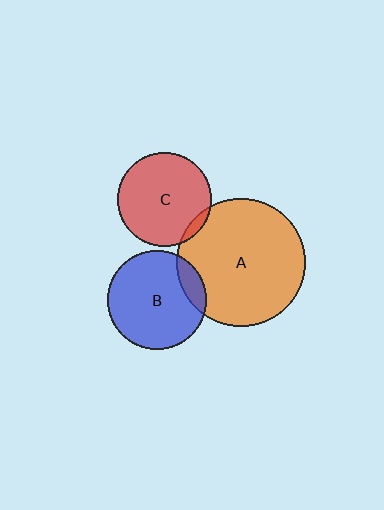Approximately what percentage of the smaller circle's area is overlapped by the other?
Approximately 5%.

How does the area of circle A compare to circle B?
Approximately 1.7 times.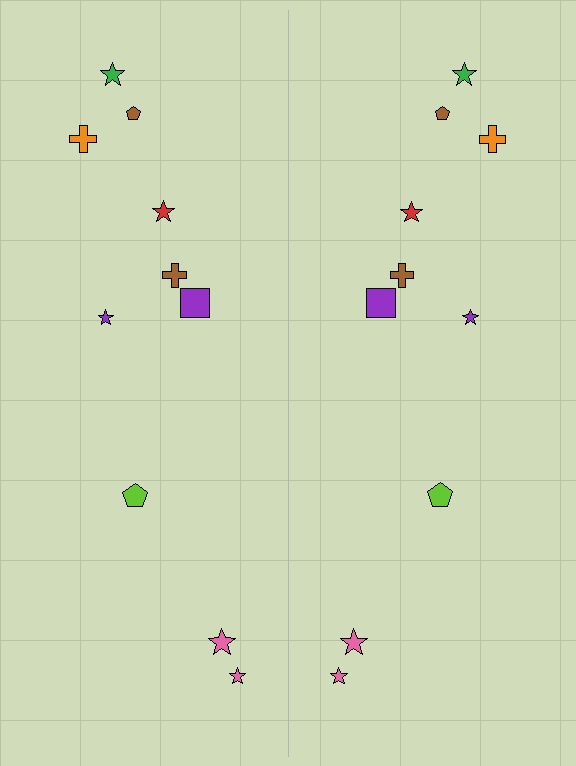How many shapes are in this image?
There are 20 shapes in this image.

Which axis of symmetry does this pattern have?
The pattern has a vertical axis of symmetry running through the center of the image.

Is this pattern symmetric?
Yes, this pattern has bilateral (reflection) symmetry.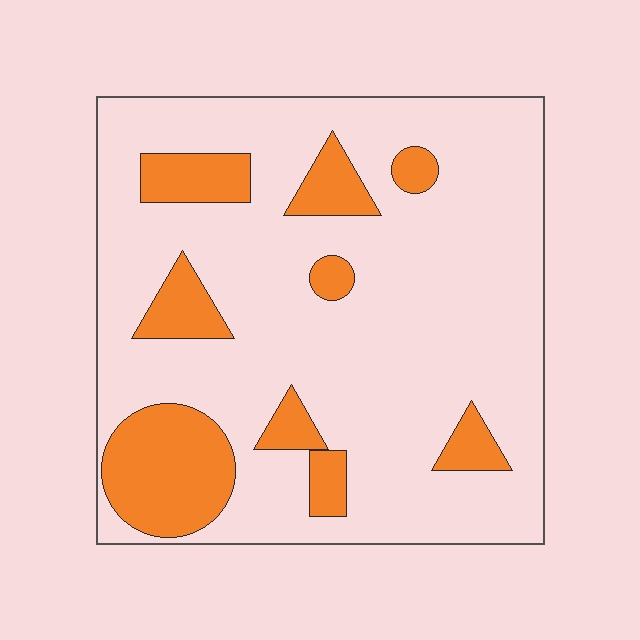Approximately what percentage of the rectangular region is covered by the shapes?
Approximately 20%.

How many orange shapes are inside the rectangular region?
9.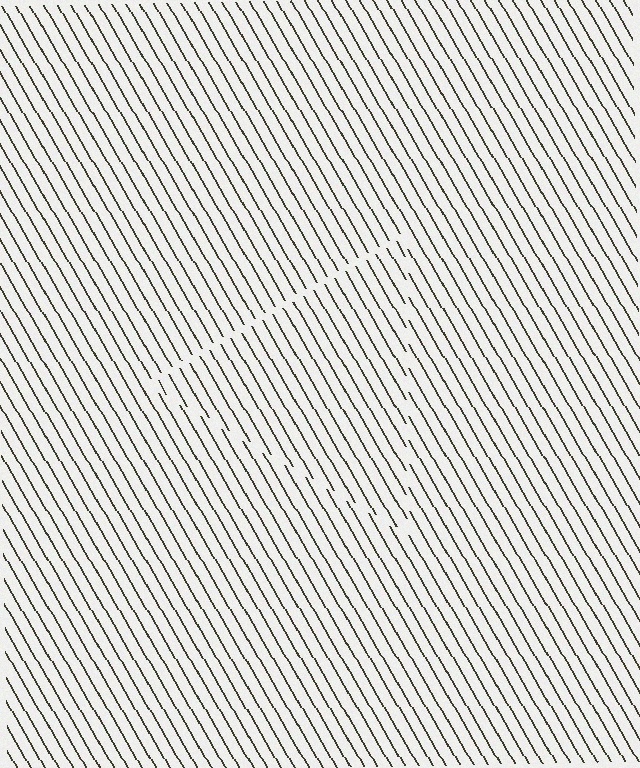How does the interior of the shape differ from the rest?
The interior of the shape contains the same grating, shifted by half a period — the contour is defined by the phase discontinuity where line-ends from the inner and outer gratings abut.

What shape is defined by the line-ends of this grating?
An illusory triangle. The interior of the shape contains the same grating, shifted by half a period — the contour is defined by the phase discontinuity where line-ends from the inner and outer gratings abut.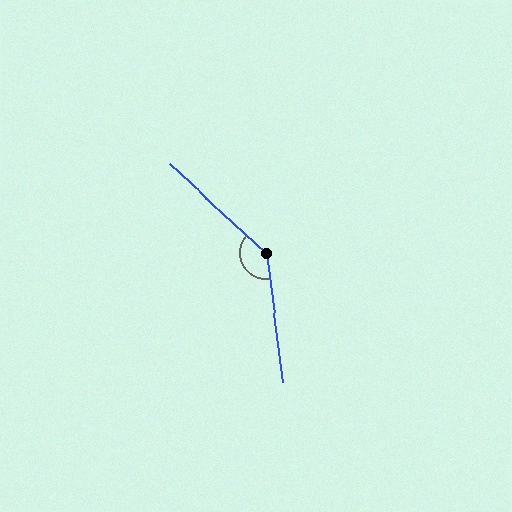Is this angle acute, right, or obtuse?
It is obtuse.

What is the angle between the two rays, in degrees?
Approximately 140 degrees.